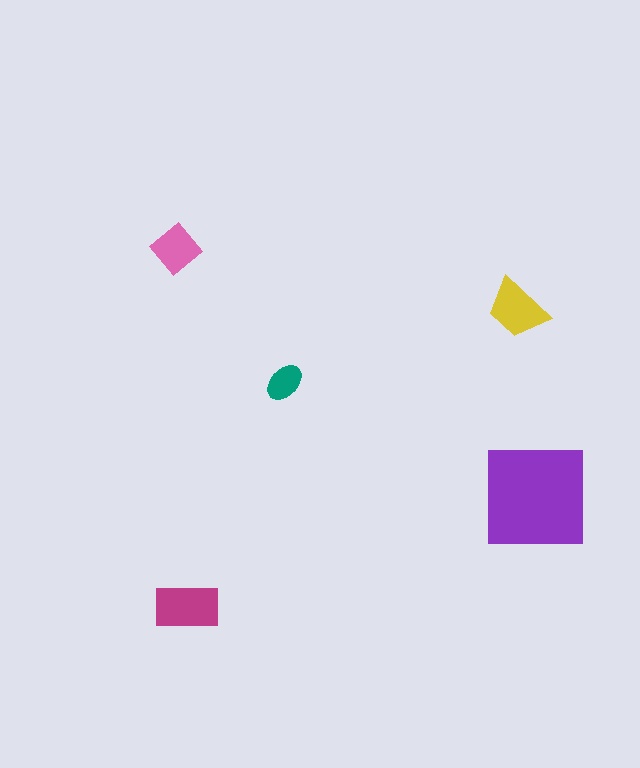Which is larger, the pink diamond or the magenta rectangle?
The magenta rectangle.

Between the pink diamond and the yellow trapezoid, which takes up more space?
The yellow trapezoid.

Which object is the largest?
The purple square.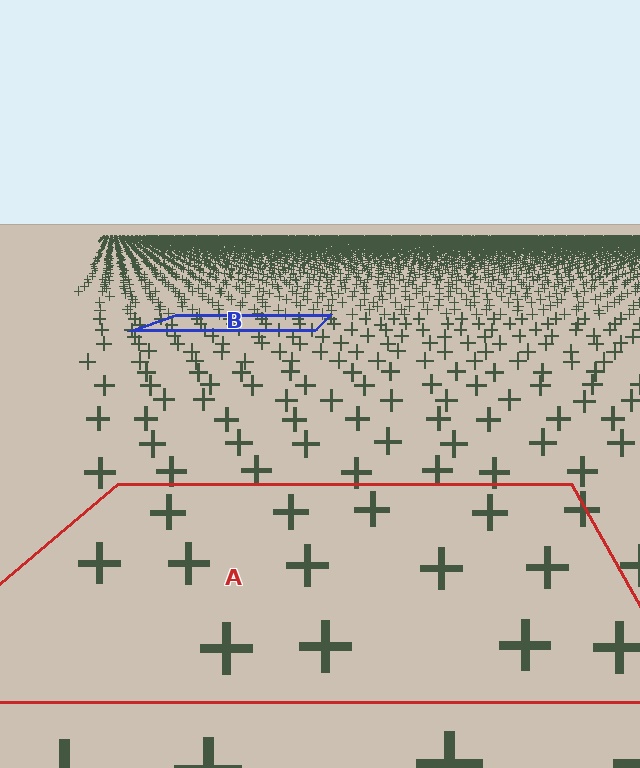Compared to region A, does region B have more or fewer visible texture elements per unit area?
Region B has more texture elements per unit area — they are packed more densely because it is farther away.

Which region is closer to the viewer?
Region A is closer. The texture elements there are larger and more spread out.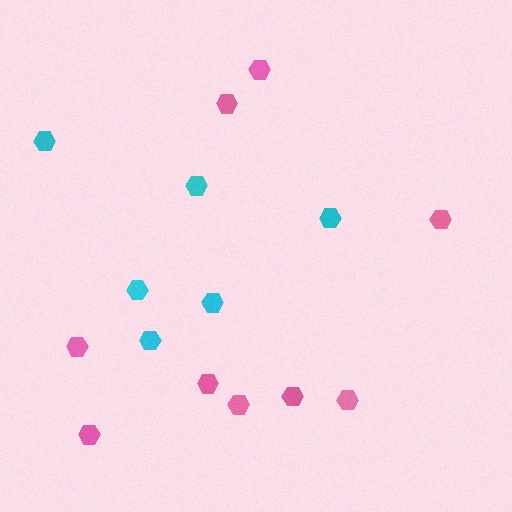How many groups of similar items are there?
There are 2 groups: one group of pink hexagons (9) and one group of cyan hexagons (6).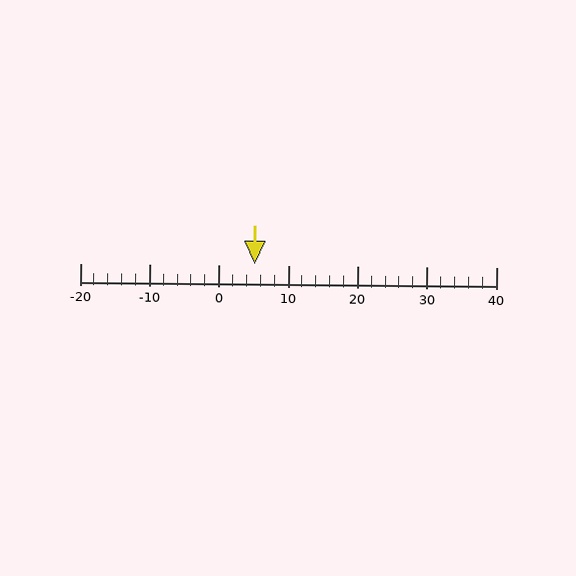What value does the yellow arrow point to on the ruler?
The yellow arrow points to approximately 5.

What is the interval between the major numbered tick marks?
The major tick marks are spaced 10 units apart.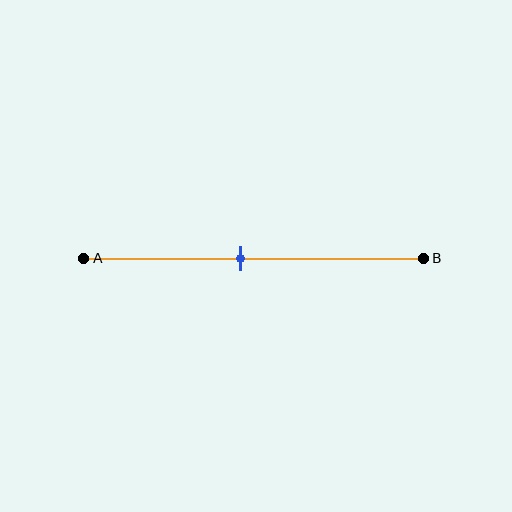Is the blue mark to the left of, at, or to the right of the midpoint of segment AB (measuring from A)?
The blue mark is to the left of the midpoint of segment AB.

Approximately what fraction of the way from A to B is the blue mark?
The blue mark is approximately 45% of the way from A to B.